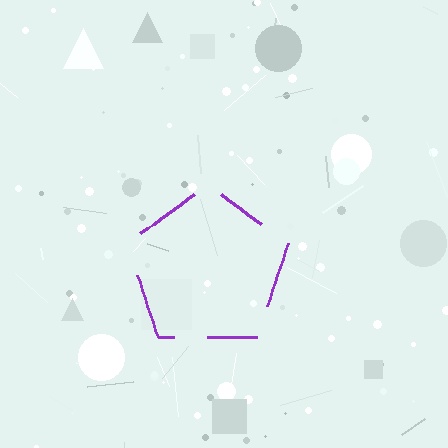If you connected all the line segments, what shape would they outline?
They would outline a pentagon.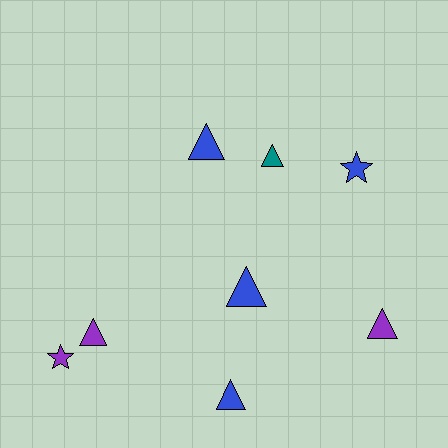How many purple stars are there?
There is 1 purple star.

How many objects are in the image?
There are 8 objects.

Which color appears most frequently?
Blue, with 4 objects.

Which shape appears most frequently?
Triangle, with 6 objects.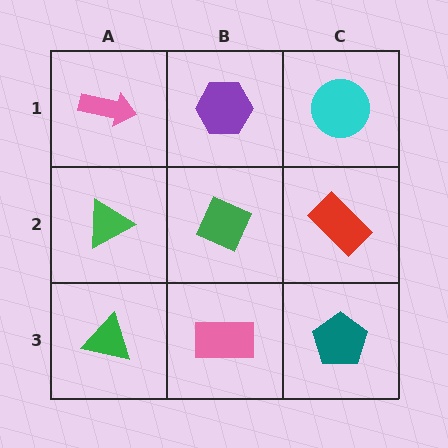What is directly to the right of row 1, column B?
A cyan circle.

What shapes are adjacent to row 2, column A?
A pink arrow (row 1, column A), a green triangle (row 3, column A), a green diamond (row 2, column B).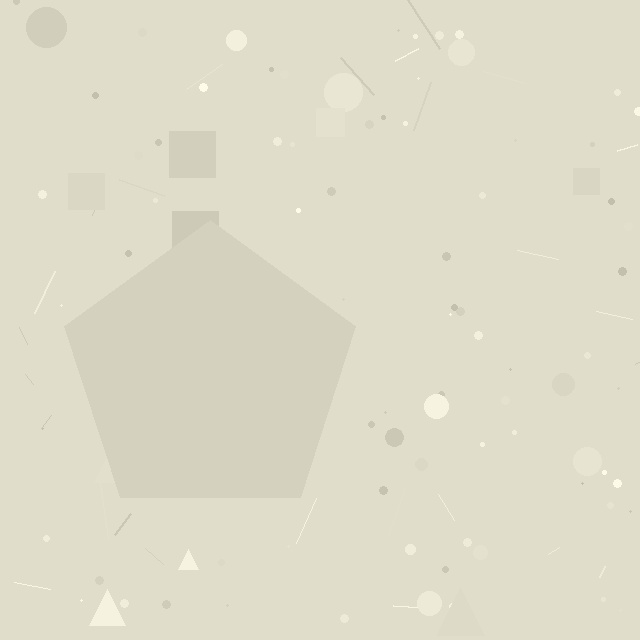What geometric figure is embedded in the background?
A pentagon is embedded in the background.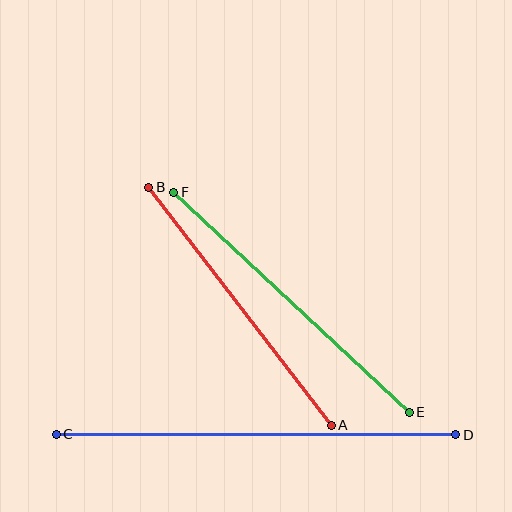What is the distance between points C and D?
The distance is approximately 399 pixels.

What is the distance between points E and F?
The distance is approximately 322 pixels.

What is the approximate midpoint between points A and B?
The midpoint is at approximately (240, 306) pixels.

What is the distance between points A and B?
The distance is approximately 300 pixels.